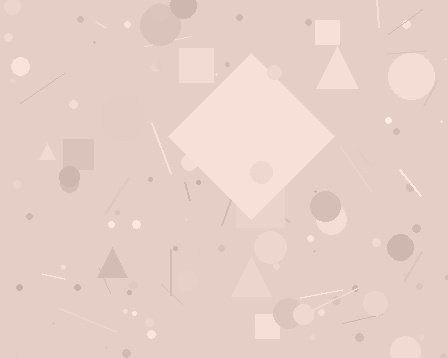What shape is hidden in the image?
A diamond is hidden in the image.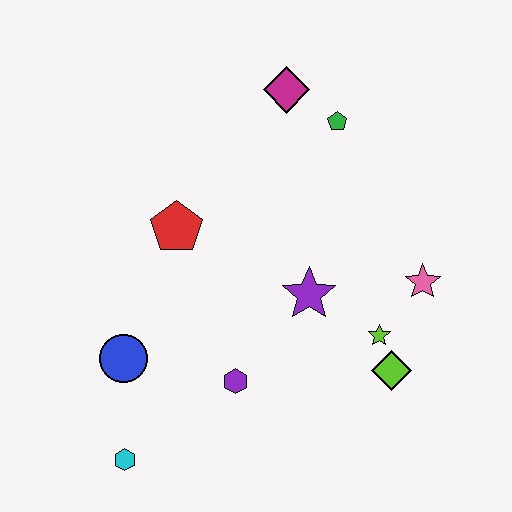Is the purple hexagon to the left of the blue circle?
No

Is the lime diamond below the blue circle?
Yes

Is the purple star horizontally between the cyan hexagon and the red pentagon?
No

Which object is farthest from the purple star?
The cyan hexagon is farthest from the purple star.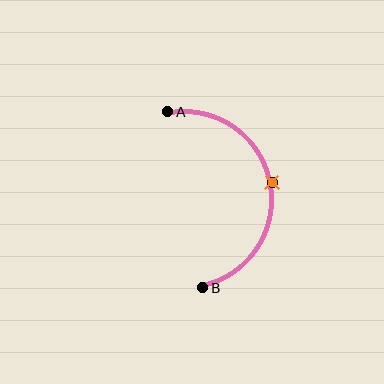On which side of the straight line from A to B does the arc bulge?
The arc bulges to the right of the straight line connecting A and B.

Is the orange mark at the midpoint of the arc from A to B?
Yes. The orange mark lies on the arc at equal arc-length from both A and B — it is the arc midpoint.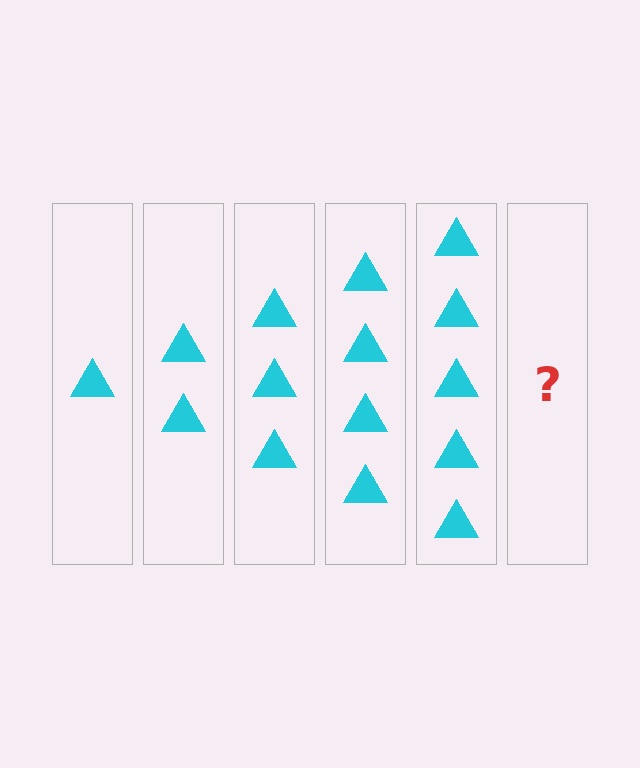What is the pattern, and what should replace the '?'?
The pattern is that each step adds one more triangle. The '?' should be 6 triangles.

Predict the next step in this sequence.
The next step is 6 triangles.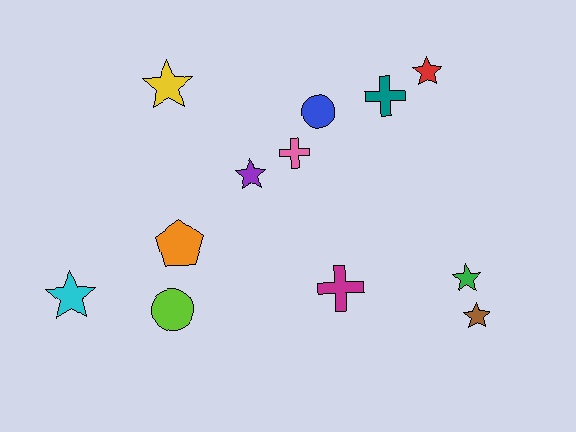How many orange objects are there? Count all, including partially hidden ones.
There is 1 orange object.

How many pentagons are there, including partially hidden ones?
There is 1 pentagon.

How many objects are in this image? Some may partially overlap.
There are 12 objects.